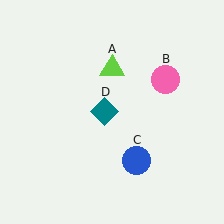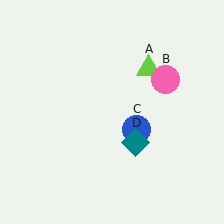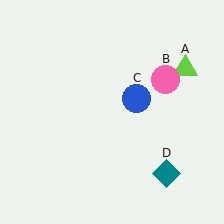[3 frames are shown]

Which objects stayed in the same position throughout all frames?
Pink circle (object B) remained stationary.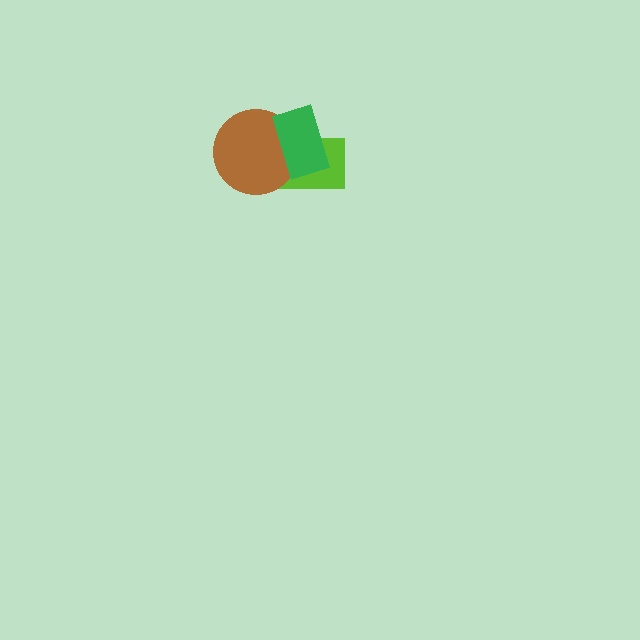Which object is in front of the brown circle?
The green rectangle is in front of the brown circle.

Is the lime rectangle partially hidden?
Yes, it is partially covered by another shape.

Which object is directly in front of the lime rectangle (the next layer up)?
The brown circle is directly in front of the lime rectangle.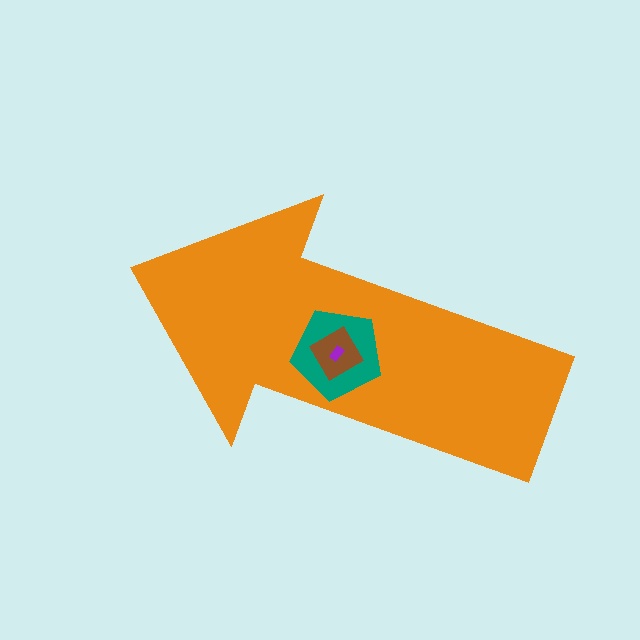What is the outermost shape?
The orange arrow.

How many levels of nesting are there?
4.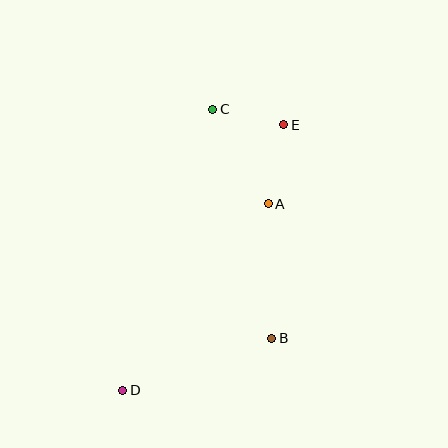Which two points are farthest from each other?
Points D and E are farthest from each other.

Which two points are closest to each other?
Points C and E are closest to each other.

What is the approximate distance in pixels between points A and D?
The distance between A and D is approximately 237 pixels.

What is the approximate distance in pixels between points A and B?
The distance between A and B is approximately 134 pixels.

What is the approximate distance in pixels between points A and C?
The distance between A and C is approximately 109 pixels.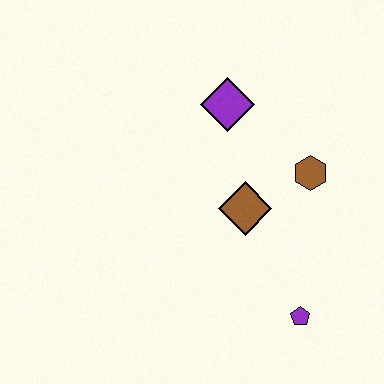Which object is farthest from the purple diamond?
The purple pentagon is farthest from the purple diamond.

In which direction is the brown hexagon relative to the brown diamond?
The brown hexagon is to the right of the brown diamond.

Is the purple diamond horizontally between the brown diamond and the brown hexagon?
No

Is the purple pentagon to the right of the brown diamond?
Yes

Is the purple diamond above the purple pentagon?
Yes